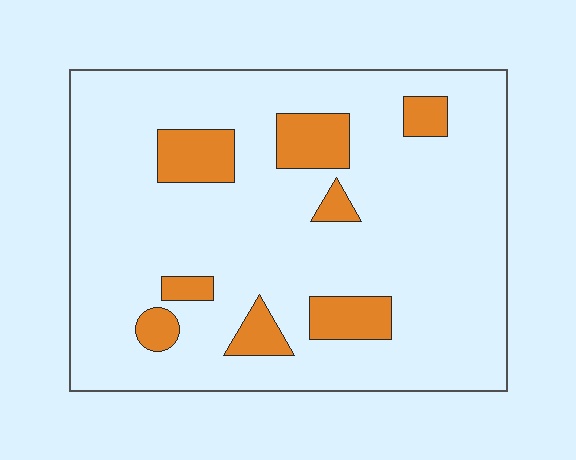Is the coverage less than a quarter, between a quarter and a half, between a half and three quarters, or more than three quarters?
Less than a quarter.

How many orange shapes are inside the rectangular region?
8.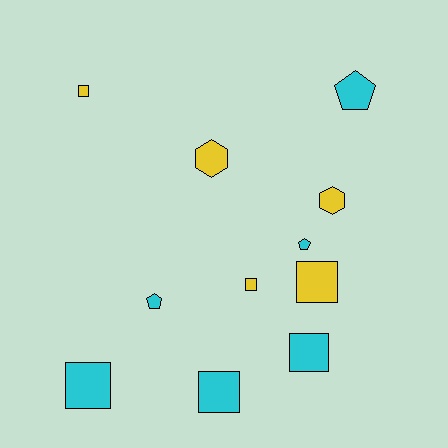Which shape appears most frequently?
Square, with 6 objects.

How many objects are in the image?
There are 11 objects.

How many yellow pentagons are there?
There are no yellow pentagons.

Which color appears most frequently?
Cyan, with 6 objects.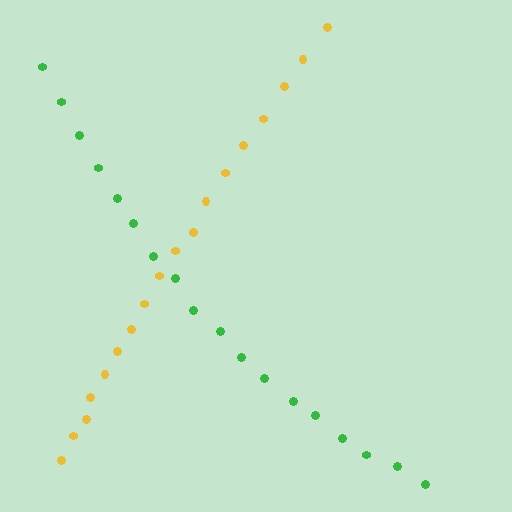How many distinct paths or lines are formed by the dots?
There are 2 distinct paths.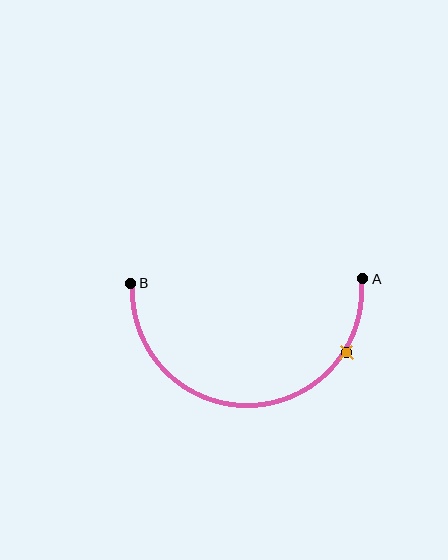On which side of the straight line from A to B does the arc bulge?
The arc bulges below the straight line connecting A and B.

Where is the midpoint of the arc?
The arc midpoint is the point on the curve farthest from the straight line joining A and B. It sits below that line.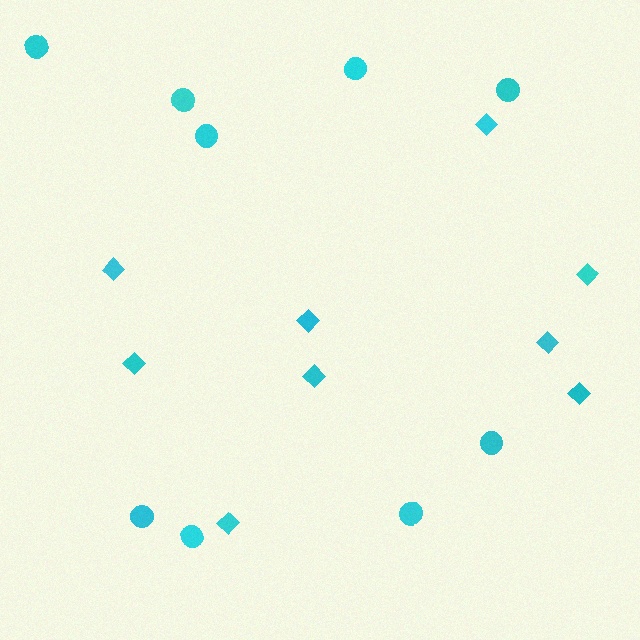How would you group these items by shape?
There are 2 groups: one group of diamonds (9) and one group of circles (9).